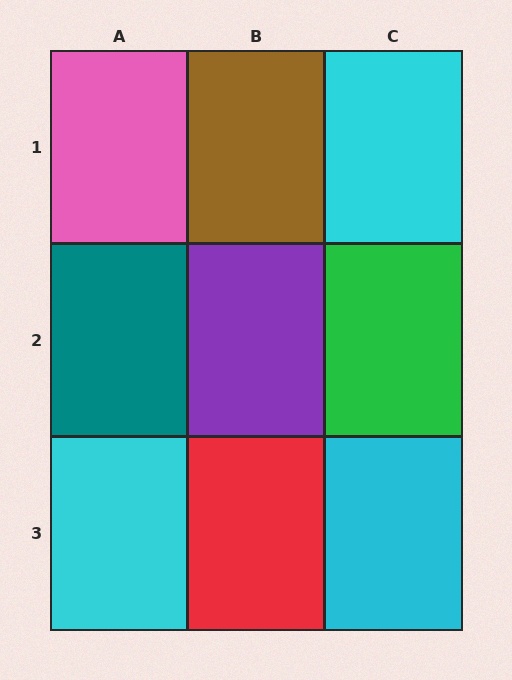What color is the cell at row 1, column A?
Pink.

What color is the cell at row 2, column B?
Purple.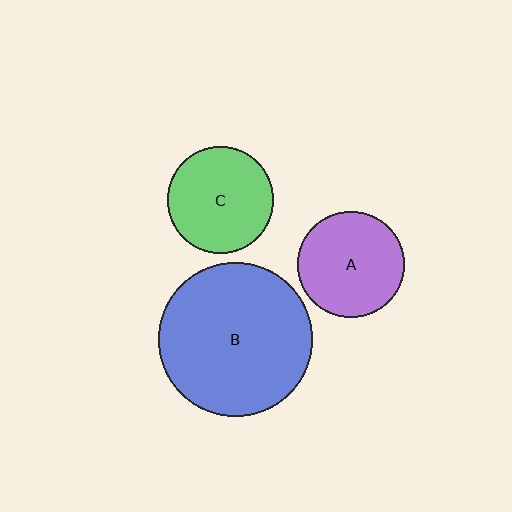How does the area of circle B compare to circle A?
Approximately 2.1 times.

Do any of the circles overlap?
No, none of the circles overlap.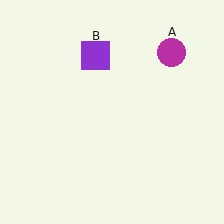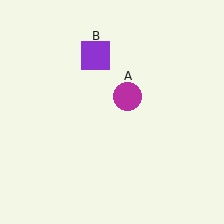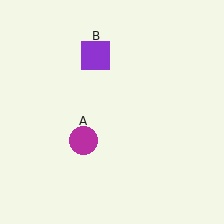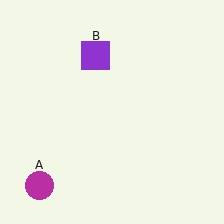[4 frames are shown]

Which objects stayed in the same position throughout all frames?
Purple square (object B) remained stationary.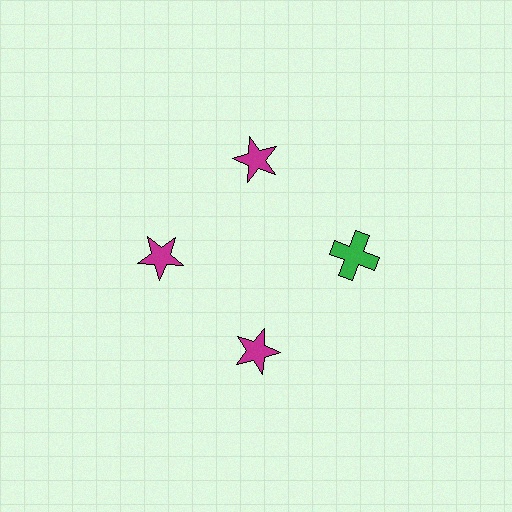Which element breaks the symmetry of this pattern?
The green cross at roughly the 3 o'clock position breaks the symmetry. All other shapes are magenta stars.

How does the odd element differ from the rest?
It differs in both color (green instead of magenta) and shape (cross instead of star).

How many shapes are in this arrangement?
There are 4 shapes arranged in a ring pattern.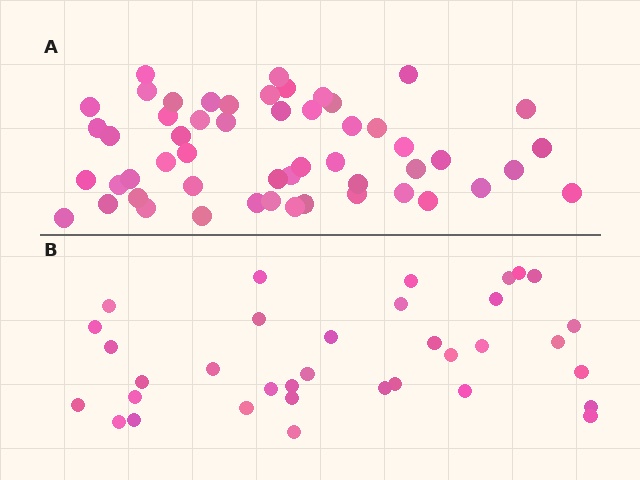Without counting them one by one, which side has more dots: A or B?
Region A (the top region) has more dots.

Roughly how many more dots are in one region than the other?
Region A has approximately 20 more dots than region B.